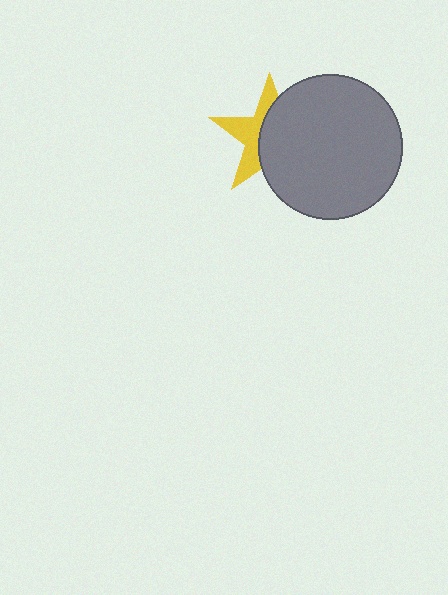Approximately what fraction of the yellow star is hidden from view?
Roughly 58% of the yellow star is hidden behind the gray circle.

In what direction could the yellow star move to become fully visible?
The yellow star could move left. That would shift it out from behind the gray circle entirely.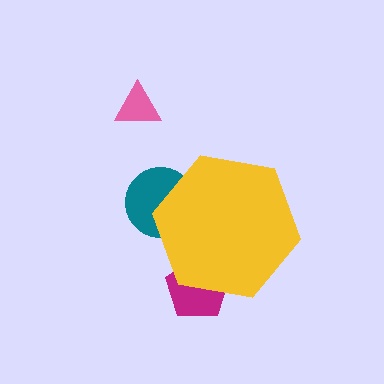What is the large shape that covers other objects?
A yellow hexagon.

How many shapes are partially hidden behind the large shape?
2 shapes are partially hidden.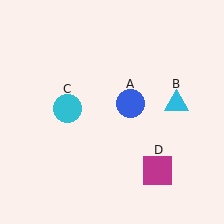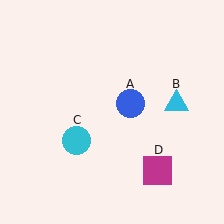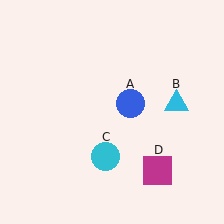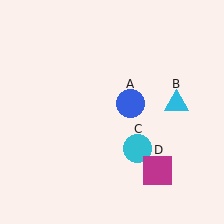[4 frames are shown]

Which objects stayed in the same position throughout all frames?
Blue circle (object A) and cyan triangle (object B) and magenta square (object D) remained stationary.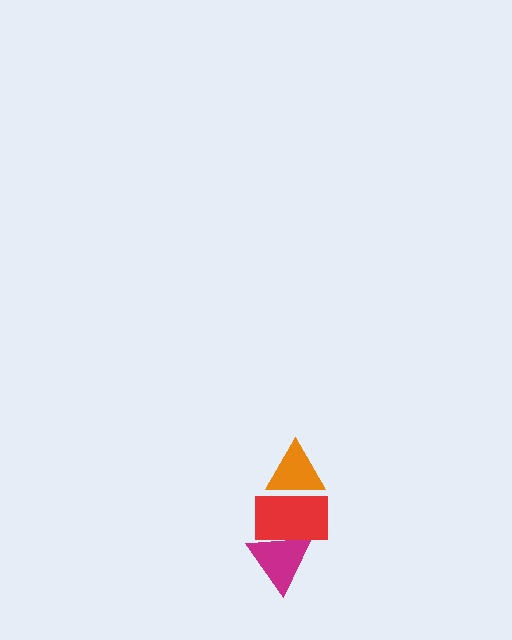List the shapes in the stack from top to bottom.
From top to bottom: the orange triangle, the red rectangle, the magenta triangle.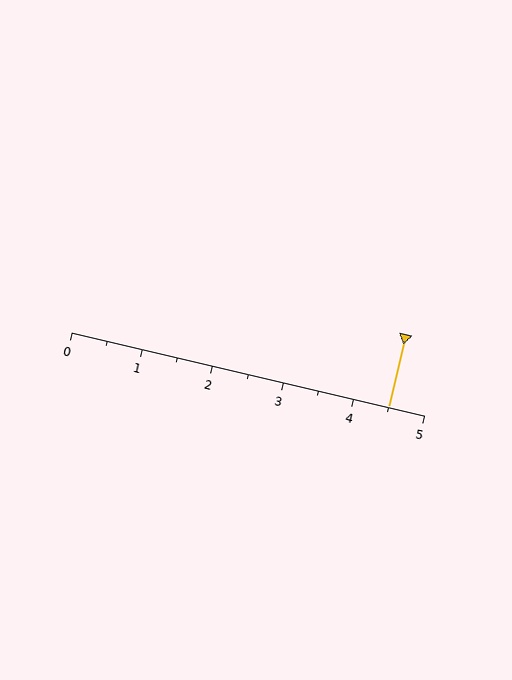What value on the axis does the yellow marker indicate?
The marker indicates approximately 4.5.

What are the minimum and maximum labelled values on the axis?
The axis runs from 0 to 5.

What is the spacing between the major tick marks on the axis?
The major ticks are spaced 1 apart.